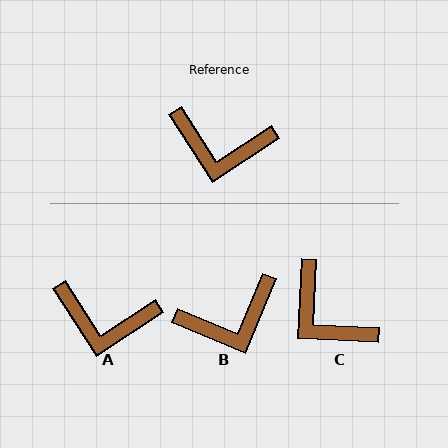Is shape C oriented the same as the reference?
No, it is off by about 36 degrees.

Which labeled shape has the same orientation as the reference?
A.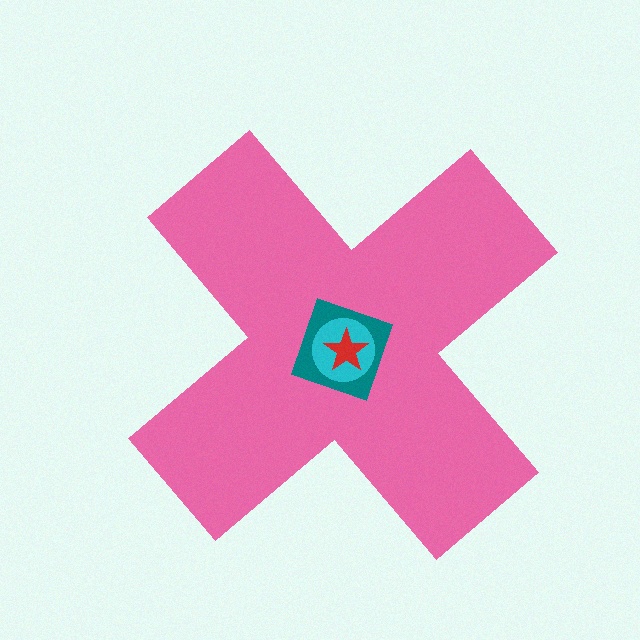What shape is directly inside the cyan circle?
The red star.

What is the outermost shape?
The pink cross.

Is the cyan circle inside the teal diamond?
Yes.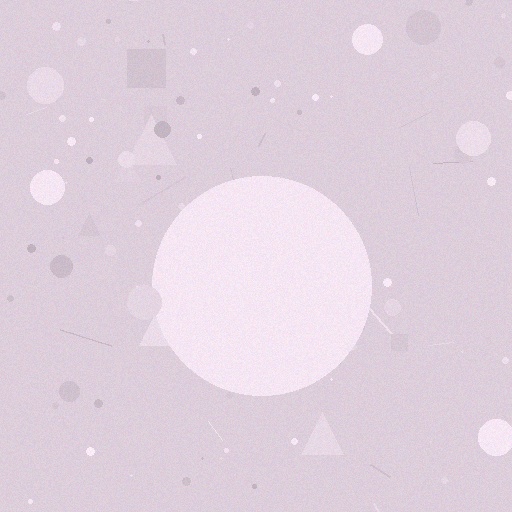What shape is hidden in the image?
A circle is hidden in the image.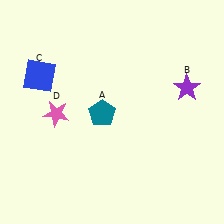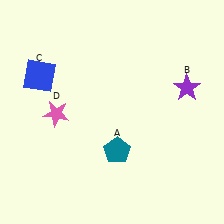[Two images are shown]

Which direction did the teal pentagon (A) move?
The teal pentagon (A) moved down.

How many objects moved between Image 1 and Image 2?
1 object moved between the two images.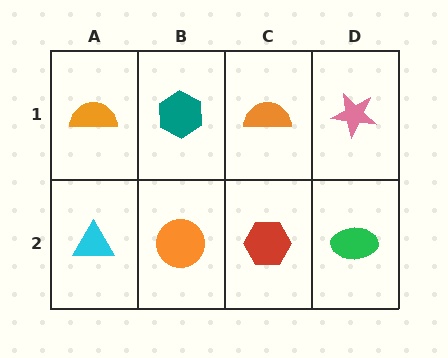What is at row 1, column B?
A teal hexagon.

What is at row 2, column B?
An orange circle.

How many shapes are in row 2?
4 shapes.